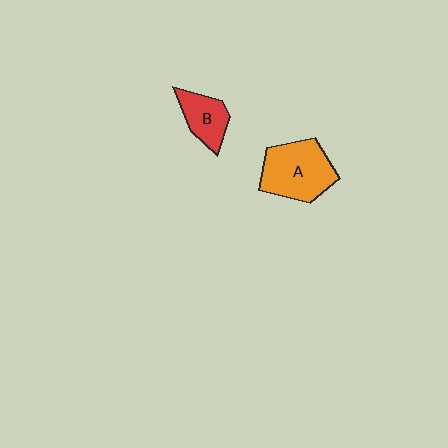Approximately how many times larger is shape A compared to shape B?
Approximately 1.8 times.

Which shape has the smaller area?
Shape B (red).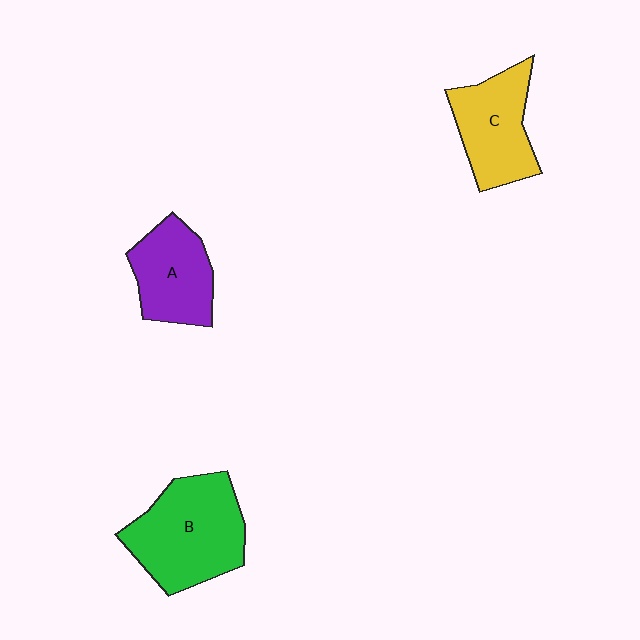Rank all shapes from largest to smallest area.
From largest to smallest: B (green), C (yellow), A (purple).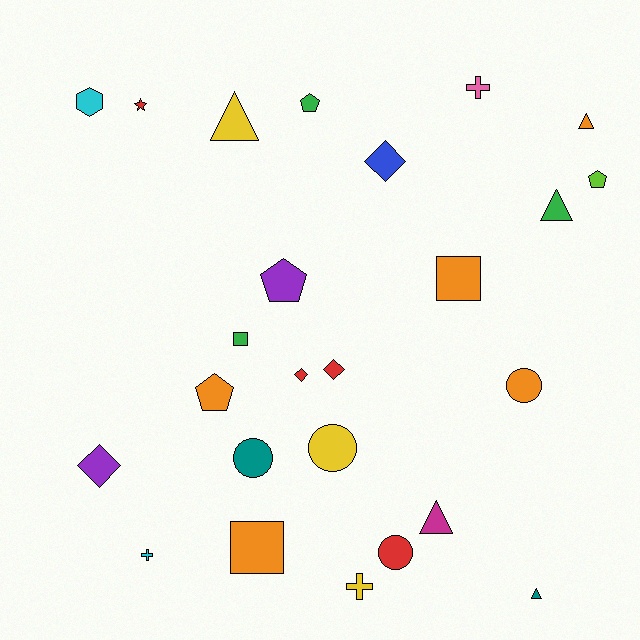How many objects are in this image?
There are 25 objects.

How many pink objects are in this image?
There is 1 pink object.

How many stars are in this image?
There is 1 star.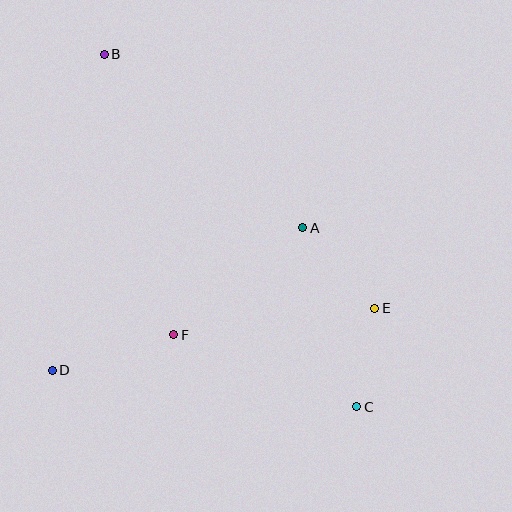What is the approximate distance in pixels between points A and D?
The distance between A and D is approximately 288 pixels.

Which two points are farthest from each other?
Points B and C are farthest from each other.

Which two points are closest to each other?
Points C and E are closest to each other.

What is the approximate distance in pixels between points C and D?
The distance between C and D is approximately 306 pixels.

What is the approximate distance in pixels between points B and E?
The distance between B and E is approximately 371 pixels.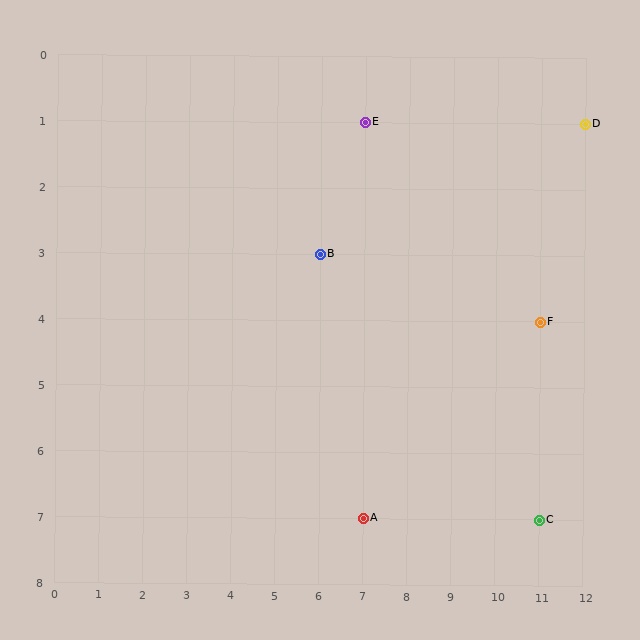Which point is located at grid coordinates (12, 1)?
Point D is at (12, 1).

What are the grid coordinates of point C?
Point C is at grid coordinates (11, 7).